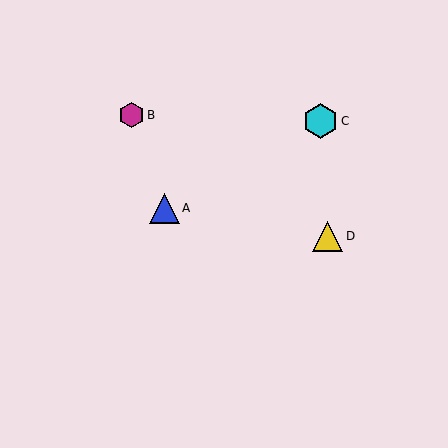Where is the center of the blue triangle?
The center of the blue triangle is at (164, 208).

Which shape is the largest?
The cyan hexagon (labeled C) is the largest.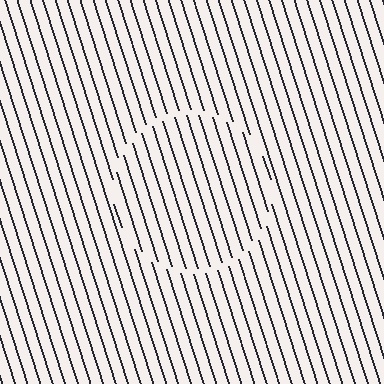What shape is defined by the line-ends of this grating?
An illusory circle. The interior of the shape contains the same grating, shifted by half a period — the contour is defined by the phase discontinuity where line-ends from the inner and outer gratings abut.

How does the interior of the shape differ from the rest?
The interior of the shape contains the same grating, shifted by half a period — the contour is defined by the phase discontinuity where line-ends from the inner and outer gratings abut.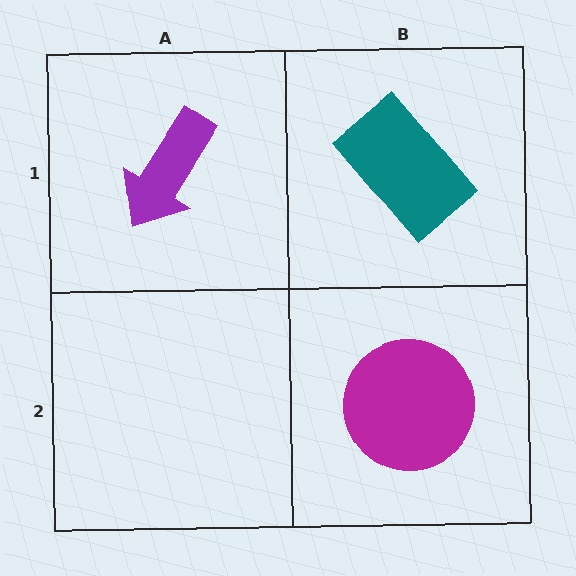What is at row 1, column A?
A purple arrow.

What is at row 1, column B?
A teal rectangle.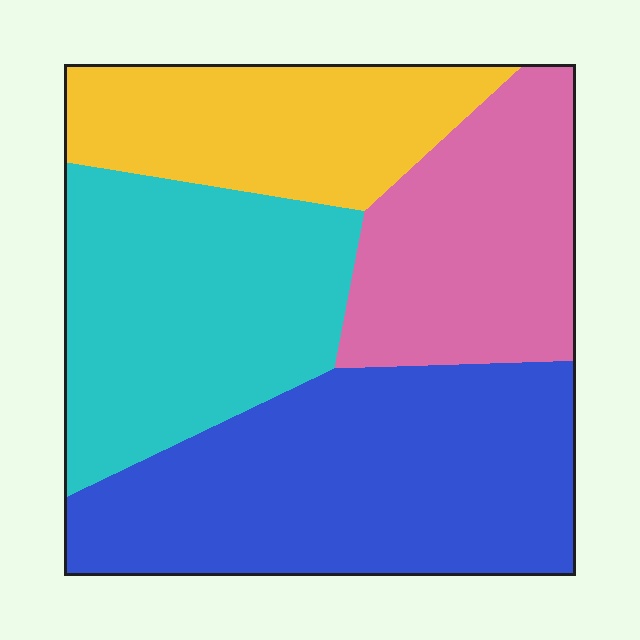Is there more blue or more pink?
Blue.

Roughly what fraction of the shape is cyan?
Cyan covers around 25% of the shape.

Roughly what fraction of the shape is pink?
Pink covers about 20% of the shape.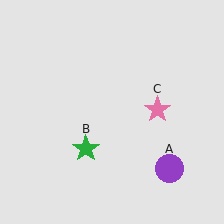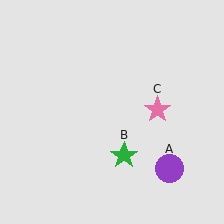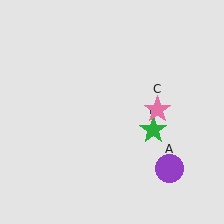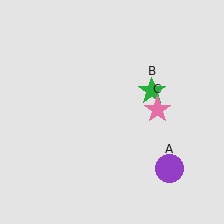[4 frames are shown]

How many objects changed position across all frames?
1 object changed position: green star (object B).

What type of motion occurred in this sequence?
The green star (object B) rotated counterclockwise around the center of the scene.